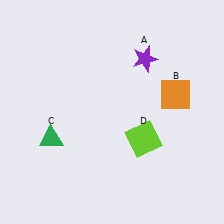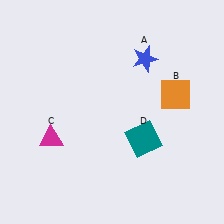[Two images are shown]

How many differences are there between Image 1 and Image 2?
There are 3 differences between the two images.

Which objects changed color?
A changed from purple to blue. C changed from green to magenta. D changed from lime to teal.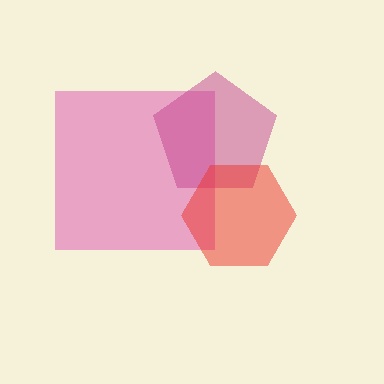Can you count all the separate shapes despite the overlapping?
Yes, there are 3 separate shapes.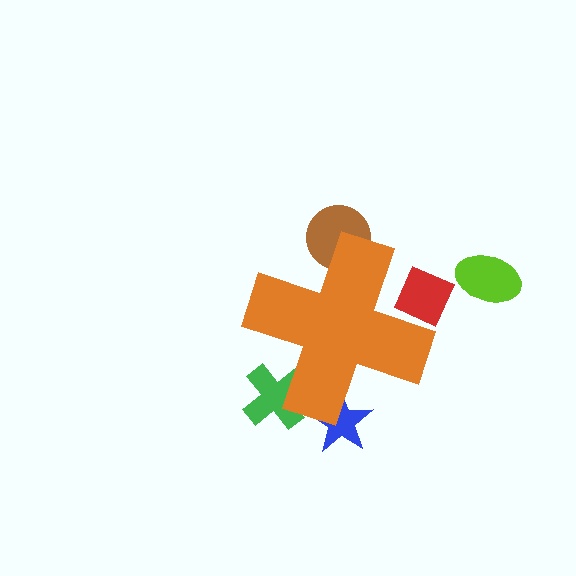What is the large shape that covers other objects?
An orange cross.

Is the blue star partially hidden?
Yes, the blue star is partially hidden behind the orange cross.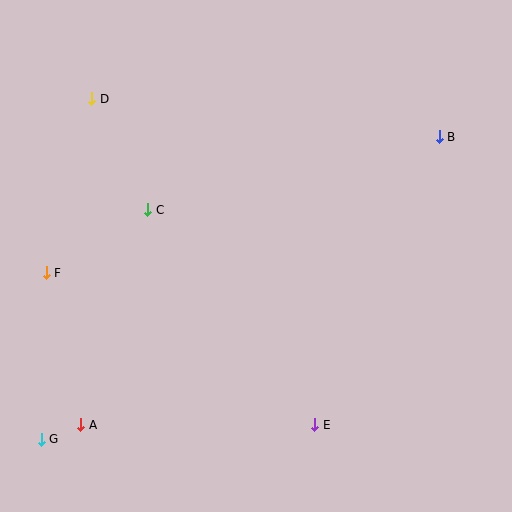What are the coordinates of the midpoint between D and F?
The midpoint between D and F is at (69, 186).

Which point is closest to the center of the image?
Point C at (148, 210) is closest to the center.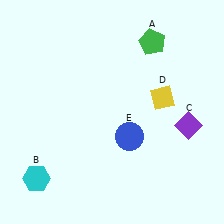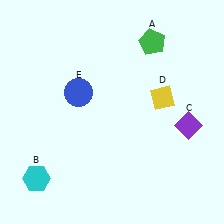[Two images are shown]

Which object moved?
The blue circle (E) moved left.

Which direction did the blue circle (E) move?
The blue circle (E) moved left.